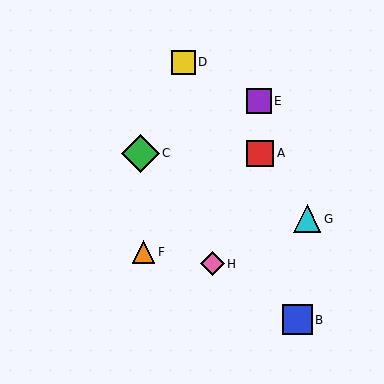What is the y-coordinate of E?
Object E is at y≈101.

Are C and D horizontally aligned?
No, C is at y≈153 and D is at y≈62.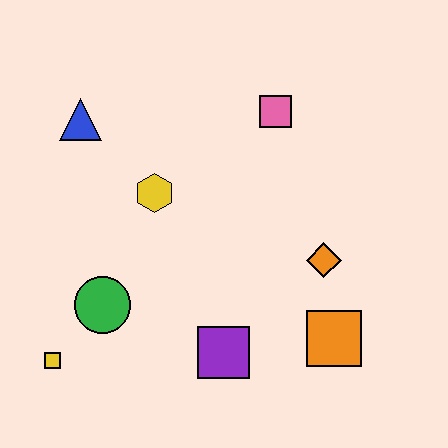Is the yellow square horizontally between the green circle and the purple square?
No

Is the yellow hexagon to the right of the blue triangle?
Yes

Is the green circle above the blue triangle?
No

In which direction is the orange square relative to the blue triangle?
The orange square is to the right of the blue triangle.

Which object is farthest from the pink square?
The yellow square is farthest from the pink square.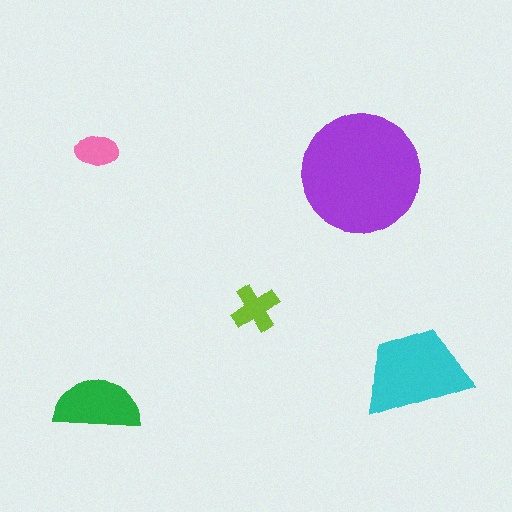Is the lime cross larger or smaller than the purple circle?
Smaller.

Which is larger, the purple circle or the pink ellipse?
The purple circle.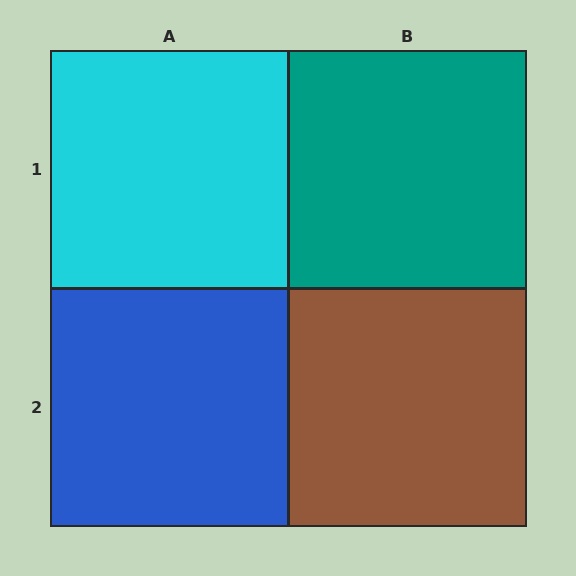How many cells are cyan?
1 cell is cyan.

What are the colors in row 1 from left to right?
Cyan, teal.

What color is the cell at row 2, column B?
Brown.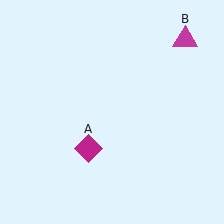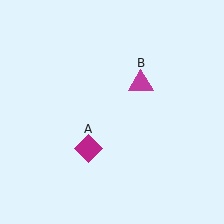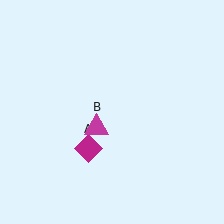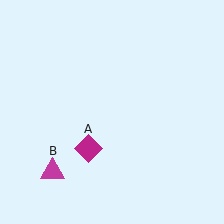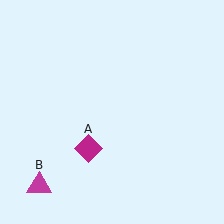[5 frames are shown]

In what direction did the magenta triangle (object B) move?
The magenta triangle (object B) moved down and to the left.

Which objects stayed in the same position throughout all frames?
Magenta diamond (object A) remained stationary.